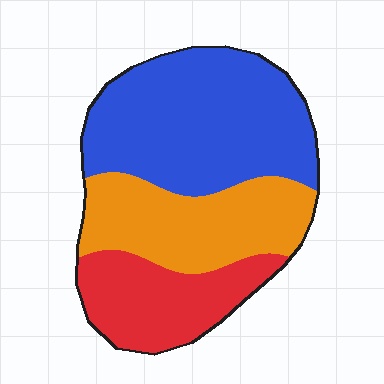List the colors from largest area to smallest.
From largest to smallest: blue, orange, red.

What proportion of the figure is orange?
Orange takes up about one third (1/3) of the figure.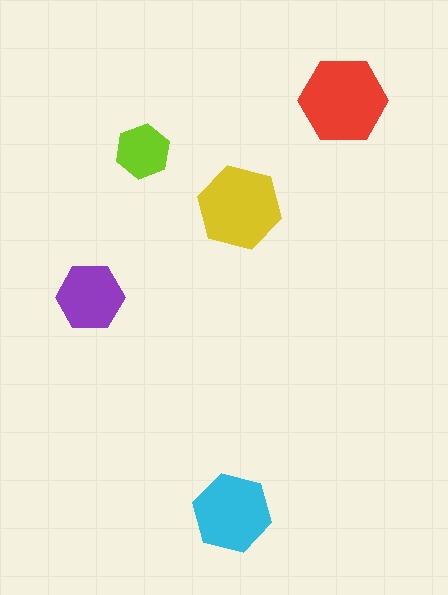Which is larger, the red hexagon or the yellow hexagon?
The red one.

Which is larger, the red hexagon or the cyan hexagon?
The red one.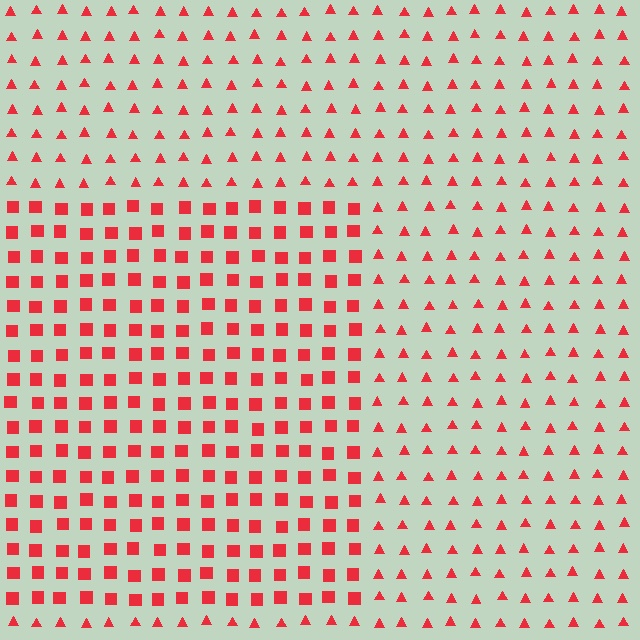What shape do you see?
I see a rectangle.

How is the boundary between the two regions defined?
The boundary is defined by a change in element shape: squares inside vs. triangles outside. All elements share the same color and spacing.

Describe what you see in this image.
The image is filled with small red elements arranged in a uniform grid. A rectangle-shaped region contains squares, while the surrounding area contains triangles. The boundary is defined purely by the change in element shape.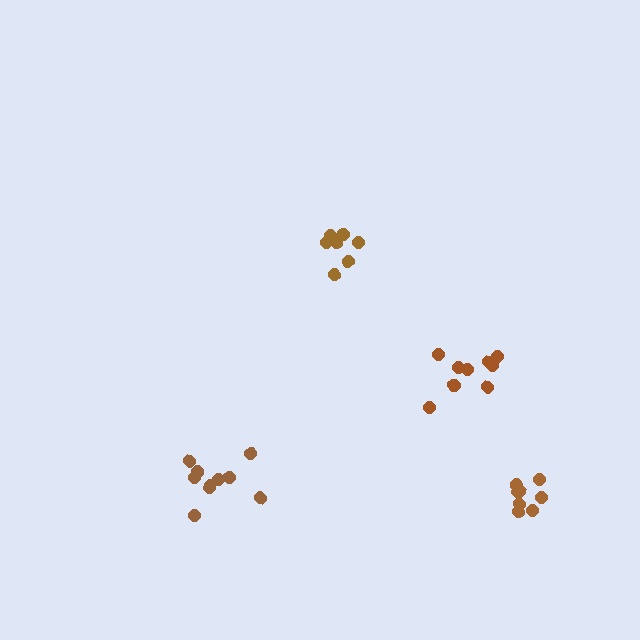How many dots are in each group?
Group 1: 7 dots, Group 2: 8 dots, Group 3: 9 dots, Group 4: 10 dots (34 total).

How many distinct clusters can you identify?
There are 4 distinct clusters.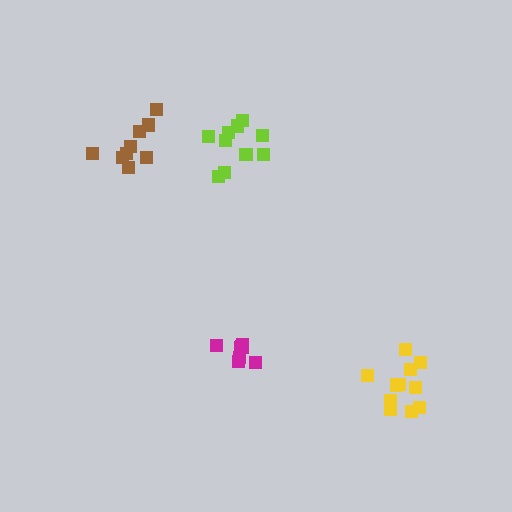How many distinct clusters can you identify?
There are 4 distinct clusters.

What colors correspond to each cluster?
The clusters are colored: magenta, yellow, lime, brown.